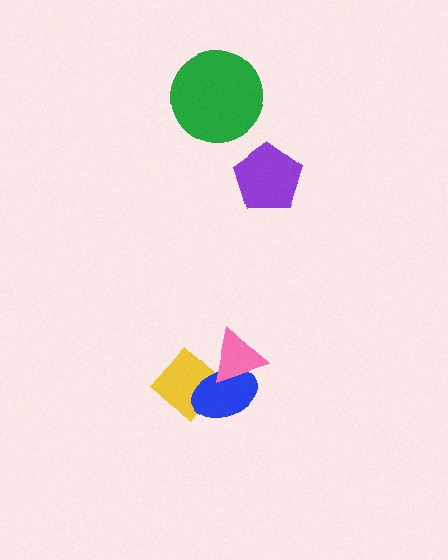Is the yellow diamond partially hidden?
Yes, it is partially covered by another shape.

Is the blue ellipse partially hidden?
Yes, it is partially covered by another shape.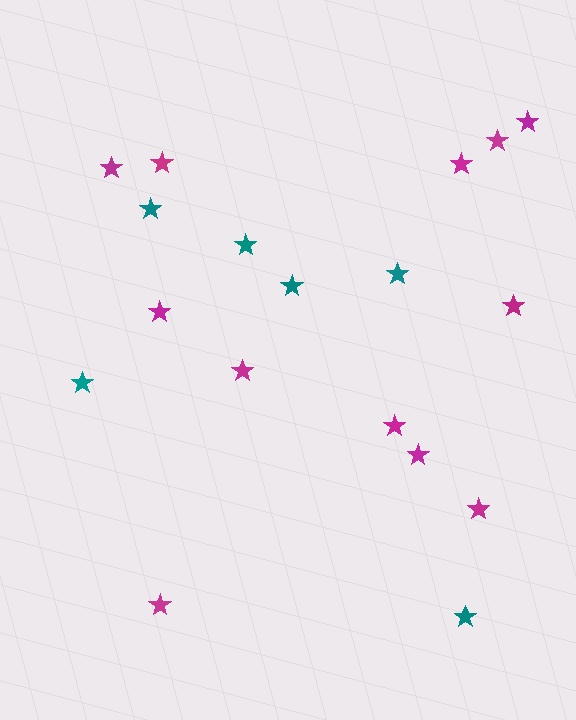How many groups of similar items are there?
There are 2 groups: one group of magenta stars (12) and one group of teal stars (6).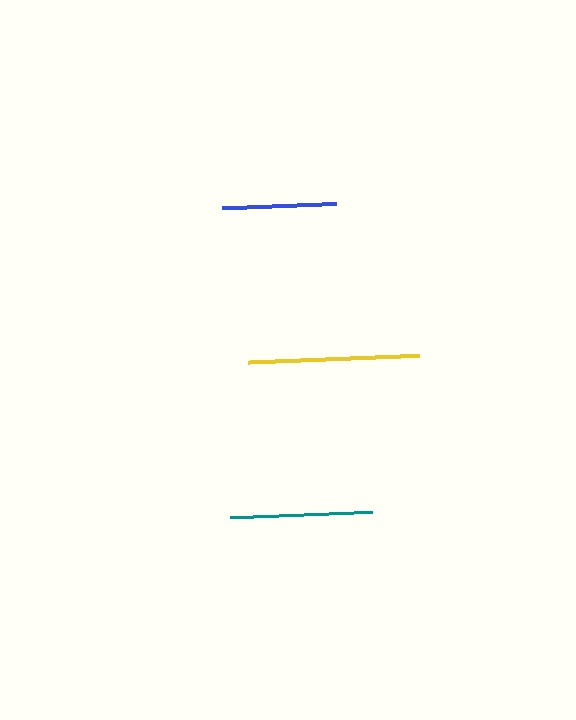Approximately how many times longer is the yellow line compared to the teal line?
The yellow line is approximately 1.2 times the length of the teal line.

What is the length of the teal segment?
The teal segment is approximately 141 pixels long.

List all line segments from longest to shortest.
From longest to shortest: yellow, teal, blue.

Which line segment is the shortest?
The blue line is the shortest at approximately 115 pixels.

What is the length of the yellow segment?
The yellow segment is approximately 171 pixels long.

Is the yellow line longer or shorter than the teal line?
The yellow line is longer than the teal line.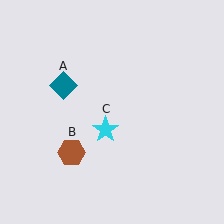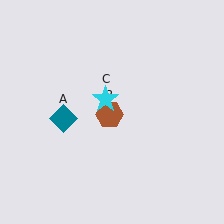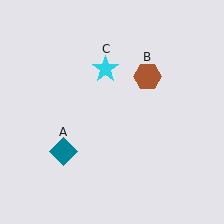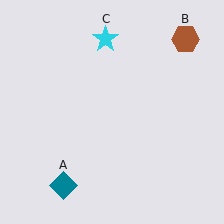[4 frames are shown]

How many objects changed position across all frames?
3 objects changed position: teal diamond (object A), brown hexagon (object B), cyan star (object C).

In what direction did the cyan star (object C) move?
The cyan star (object C) moved up.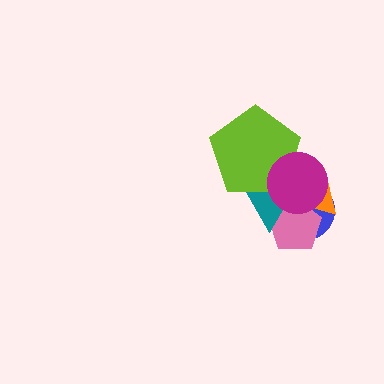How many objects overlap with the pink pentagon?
4 objects overlap with the pink pentagon.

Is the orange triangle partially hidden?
Yes, it is partially covered by another shape.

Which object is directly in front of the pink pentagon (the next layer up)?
The teal triangle is directly in front of the pink pentagon.